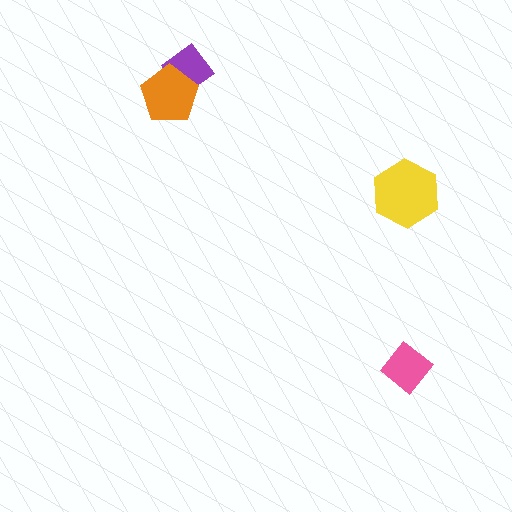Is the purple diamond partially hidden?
Yes, it is partially covered by another shape.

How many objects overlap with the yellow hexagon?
0 objects overlap with the yellow hexagon.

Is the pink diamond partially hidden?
No, no other shape covers it.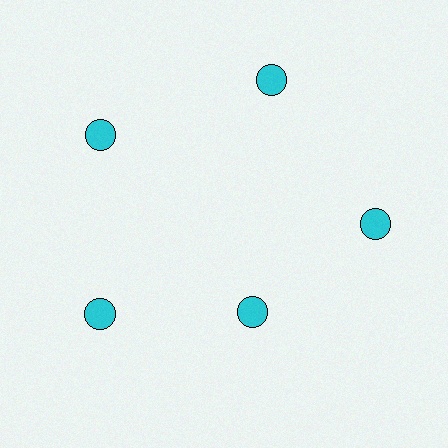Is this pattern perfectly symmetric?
No. The 5 cyan circles are arranged in a ring, but one element near the 5 o'clock position is pulled inward toward the center, breaking the 5-fold rotational symmetry.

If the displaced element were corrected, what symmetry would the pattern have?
It would have 5-fold rotational symmetry — the pattern would map onto itself every 72 degrees.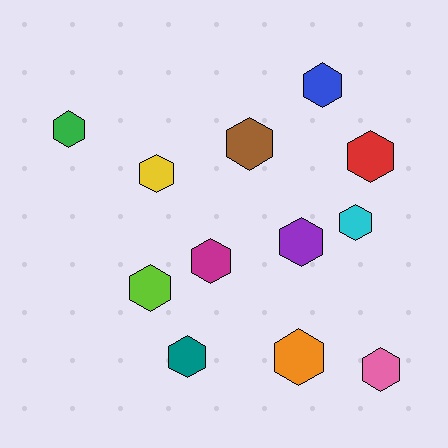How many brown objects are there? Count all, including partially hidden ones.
There is 1 brown object.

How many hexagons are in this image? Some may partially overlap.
There are 12 hexagons.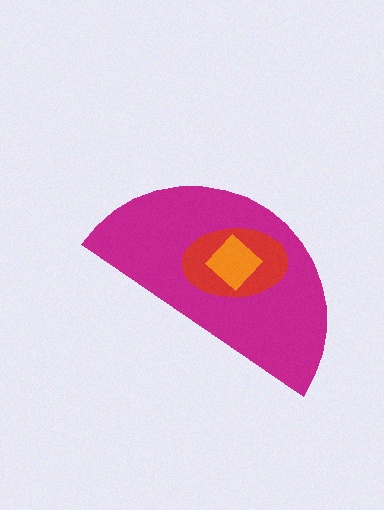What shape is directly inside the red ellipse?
The orange diamond.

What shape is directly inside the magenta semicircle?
The red ellipse.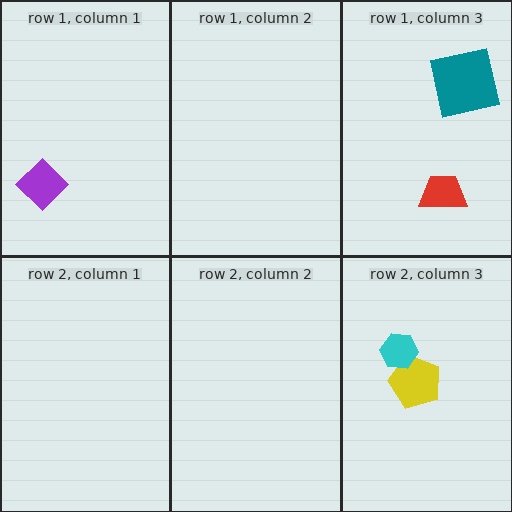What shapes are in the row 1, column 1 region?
The purple diamond.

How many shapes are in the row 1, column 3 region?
2.